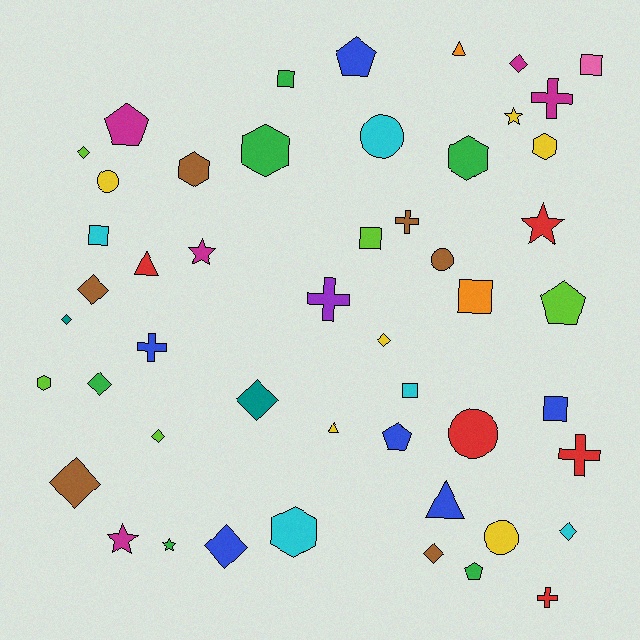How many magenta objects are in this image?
There are 5 magenta objects.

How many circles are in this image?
There are 5 circles.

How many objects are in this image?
There are 50 objects.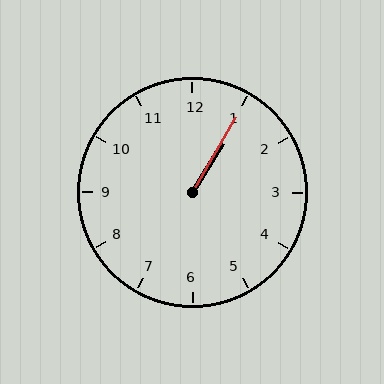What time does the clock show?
1:05.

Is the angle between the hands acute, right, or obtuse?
It is acute.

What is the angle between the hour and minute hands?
Approximately 2 degrees.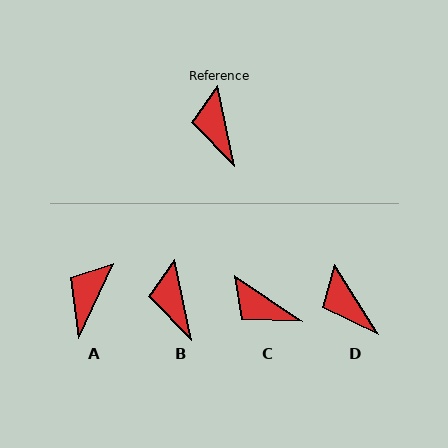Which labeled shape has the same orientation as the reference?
B.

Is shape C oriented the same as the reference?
No, it is off by about 44 degrees.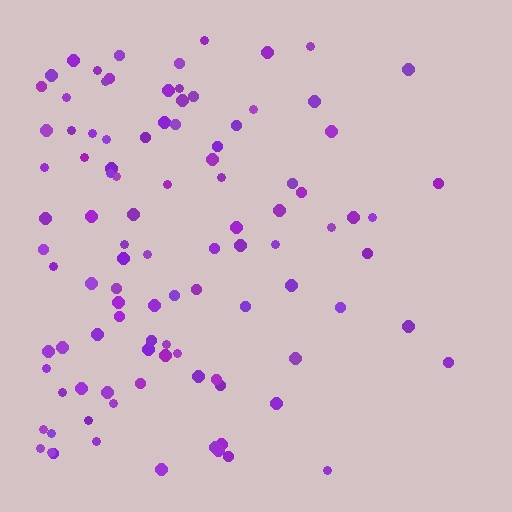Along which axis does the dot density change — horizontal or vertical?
Horizontal.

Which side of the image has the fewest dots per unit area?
The right.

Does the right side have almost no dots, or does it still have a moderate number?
Still a moderate number, just noticeably fewer than the left.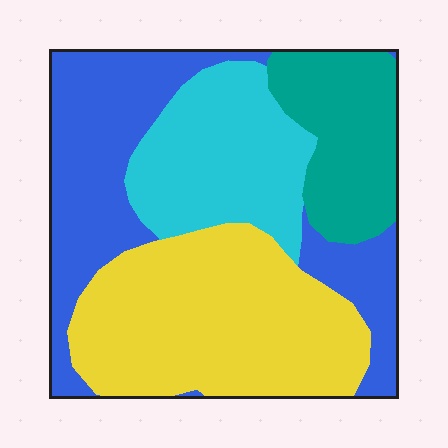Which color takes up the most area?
Yellow, at roughly 35%.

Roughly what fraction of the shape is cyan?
Cyan covers roughly 20% of the shape.